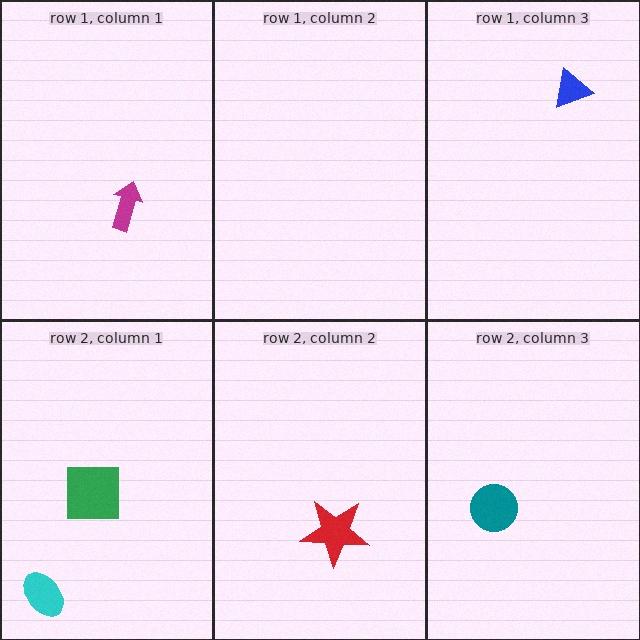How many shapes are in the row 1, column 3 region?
1.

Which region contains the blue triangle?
The row 1, column 3 region.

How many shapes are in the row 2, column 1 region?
2.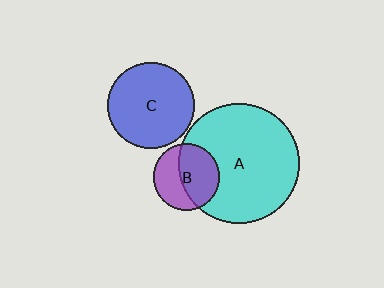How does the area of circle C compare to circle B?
Approximately 1.7 times.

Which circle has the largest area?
Circle A (cyan).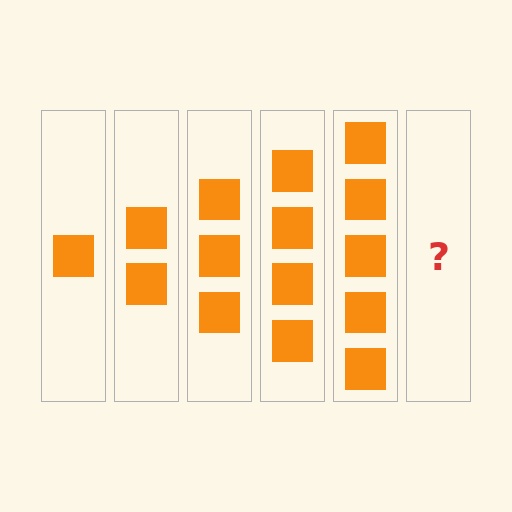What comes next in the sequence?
The next element should be 6 squares.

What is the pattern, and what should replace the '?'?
The pattern is that each step adds one more square. The '?' should be 6 squares.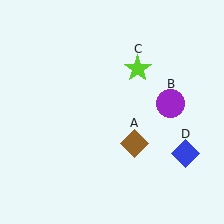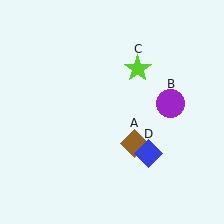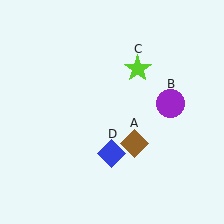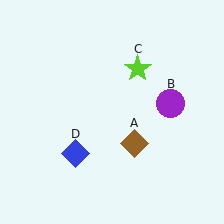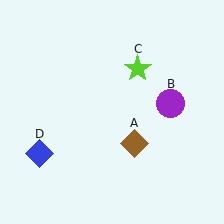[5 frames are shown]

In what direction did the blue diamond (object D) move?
The blue diamond (object D) moved left.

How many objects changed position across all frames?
1 object changed position: blue diamond (object D).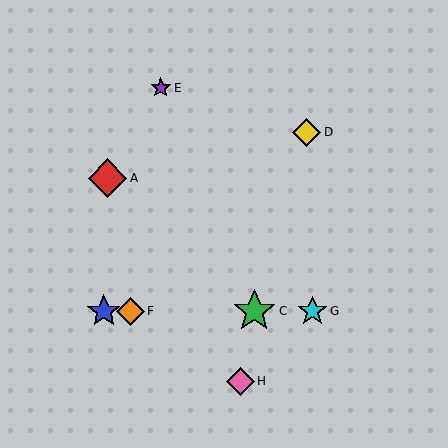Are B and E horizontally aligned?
No, B is at y≈311 and E is at y≈88.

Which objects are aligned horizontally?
Objects B, C, F, G are aligned horizontally.